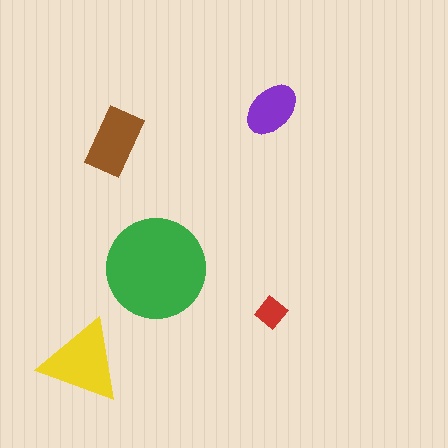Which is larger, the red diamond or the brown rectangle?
The brown rectangle.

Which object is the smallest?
The red diamond.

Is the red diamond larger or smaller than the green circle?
Smaller.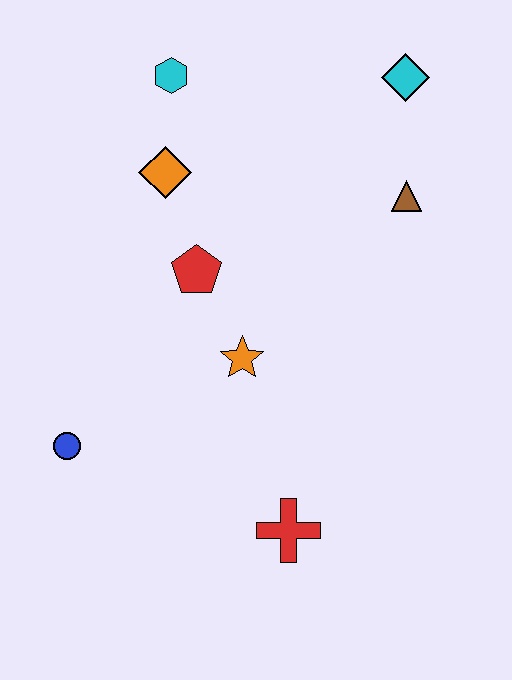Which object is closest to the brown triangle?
The cyan diamond is closest to the brown triangle.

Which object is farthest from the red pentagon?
The cyan diamond is farthest from the red pentagon.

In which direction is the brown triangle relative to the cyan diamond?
The brown triangle is below the cyan diamond.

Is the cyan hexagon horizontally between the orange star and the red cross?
No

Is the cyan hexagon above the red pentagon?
Yes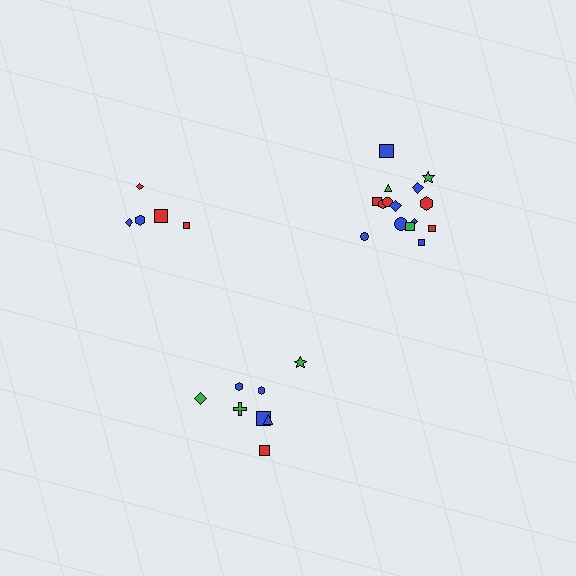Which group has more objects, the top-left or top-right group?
The top-right group.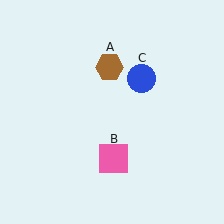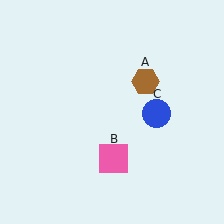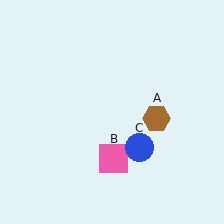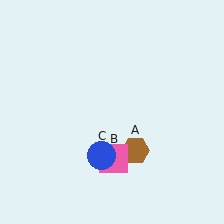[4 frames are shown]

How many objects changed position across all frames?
2 objects changed position: brown hexagon (object A), blue circle (object C).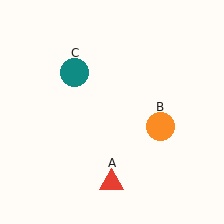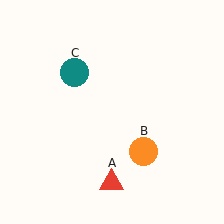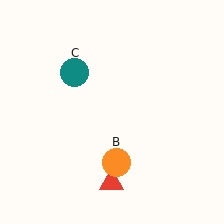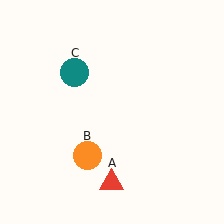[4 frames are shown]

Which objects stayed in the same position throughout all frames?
Red triangle (object A) and teal circle (object C) remained stationary.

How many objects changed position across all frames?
1 object changed position: orange circle (object B).